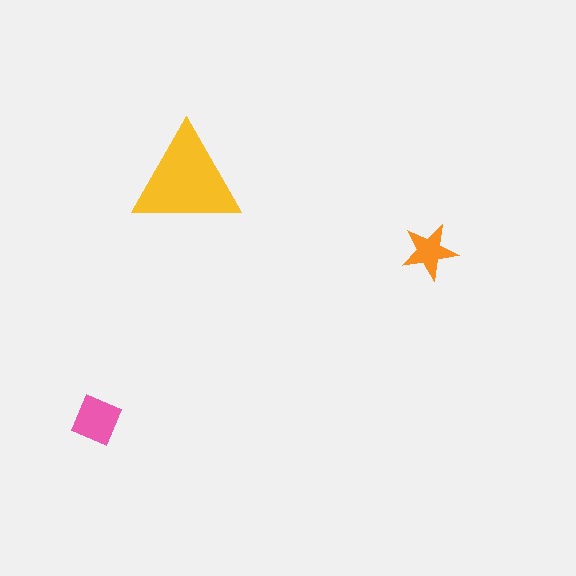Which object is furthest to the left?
The pink square is leftmost.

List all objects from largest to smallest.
The yellow triangle, the pink square, the orange star.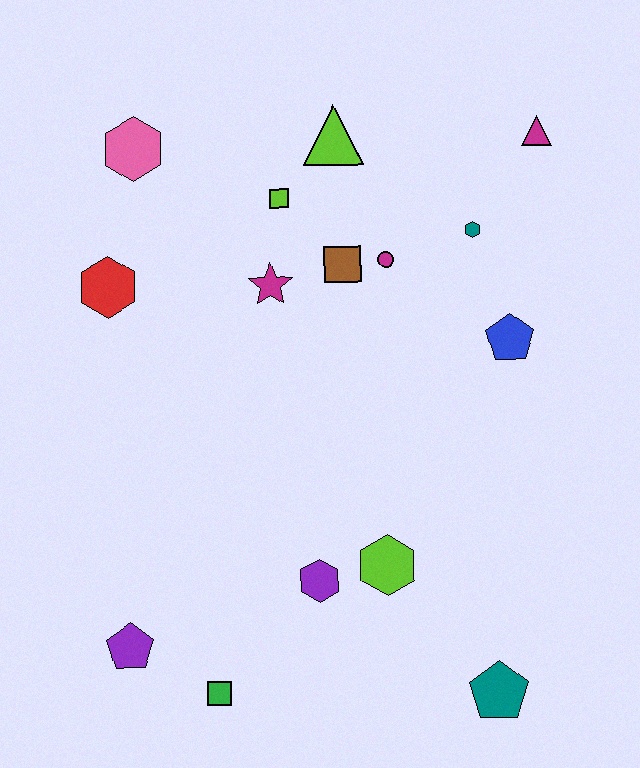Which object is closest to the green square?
The purple pentagon is closest to the green square.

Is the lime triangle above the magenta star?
Yes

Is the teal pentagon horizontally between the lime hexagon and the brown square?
No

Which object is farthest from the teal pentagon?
The pink hexagon is farthest from the teal pentagon.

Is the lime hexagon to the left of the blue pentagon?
Yes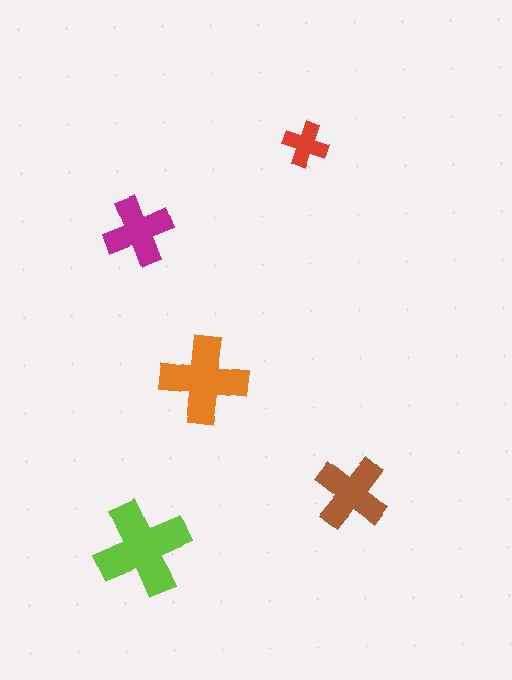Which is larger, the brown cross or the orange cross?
The orange one.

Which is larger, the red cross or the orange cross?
The orange one.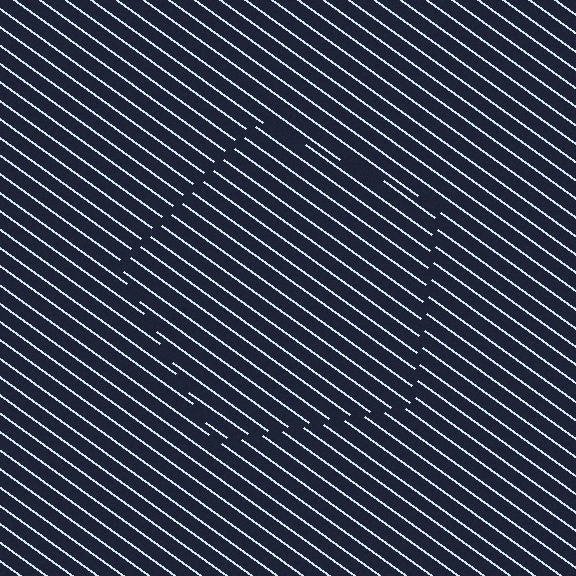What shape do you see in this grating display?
An illusory pentagon. The interior of the shape contains the same grating, shifted by half a period — the contour is defined by the phase discontinuity where line-ends from the inner and outer gratings abut.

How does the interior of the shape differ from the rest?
The interior of the shape contains the same grating, shifted by half a period — the contour is defined by the phase discontinuity where line-ends from the inner and outer gratings abut.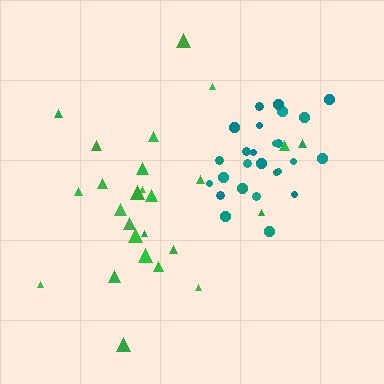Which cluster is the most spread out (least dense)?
Green.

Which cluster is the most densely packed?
Teal.